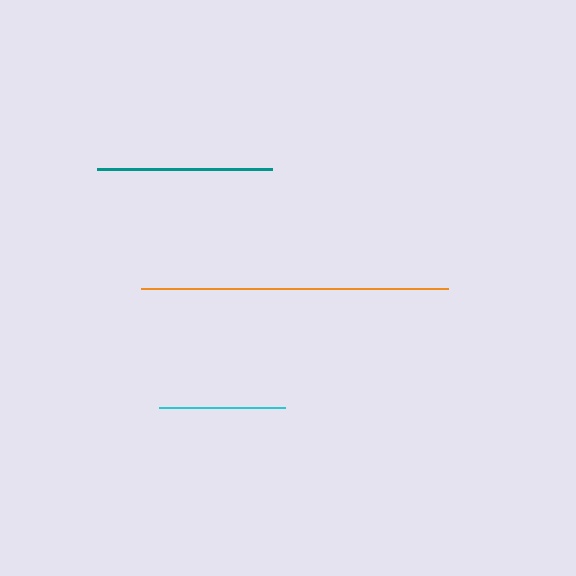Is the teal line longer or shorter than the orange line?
The orange line is longer than the teal line.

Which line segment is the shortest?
The cyan line is the shortest at approximately 126 pixels.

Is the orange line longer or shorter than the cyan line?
The orange line is longer than the cyan line.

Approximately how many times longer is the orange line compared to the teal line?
The orange line is approximately 1.7 times the length of the teal line.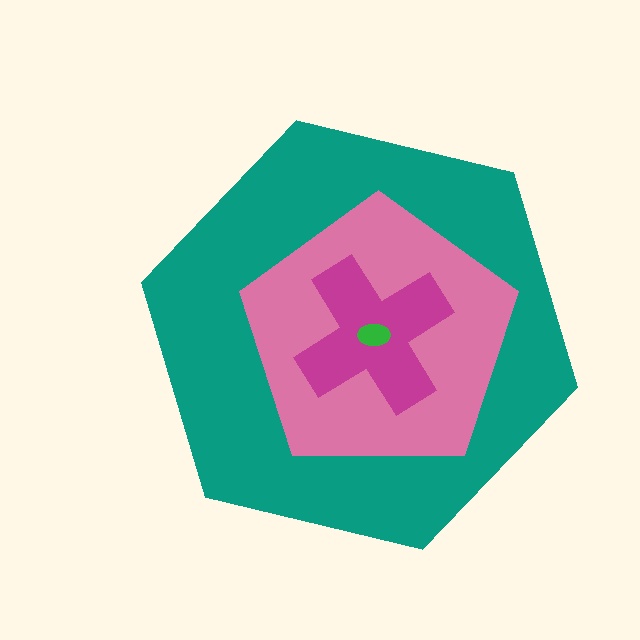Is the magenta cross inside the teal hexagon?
Yes.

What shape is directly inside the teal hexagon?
The pink pentagon.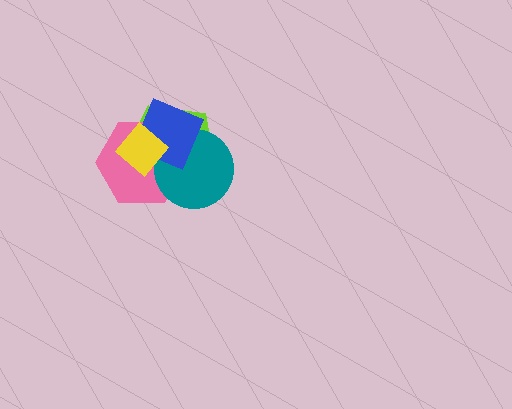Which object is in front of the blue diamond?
The yellow diamond is in front of the blue diamond.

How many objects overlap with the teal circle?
4 objects overlap with the teal circle.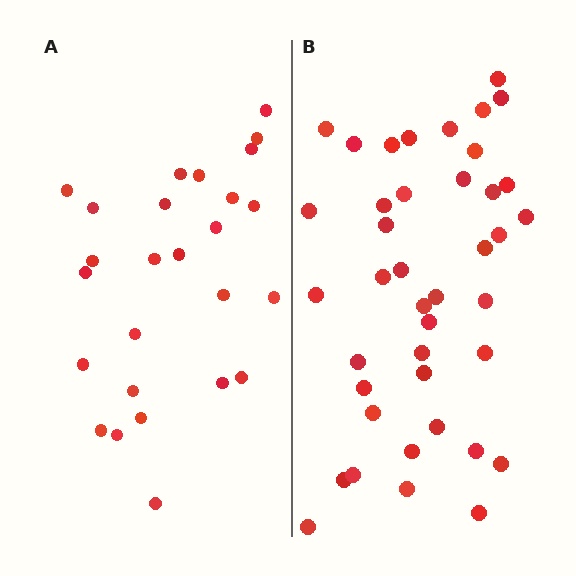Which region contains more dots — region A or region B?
Region B (the right region) has more dots.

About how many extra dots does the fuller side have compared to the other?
Region B has approximately 15 more dots than region A.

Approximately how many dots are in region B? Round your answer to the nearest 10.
About 40 dots. (The exact count is 41, which rounds to 40.)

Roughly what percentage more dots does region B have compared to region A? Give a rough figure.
About 60% more.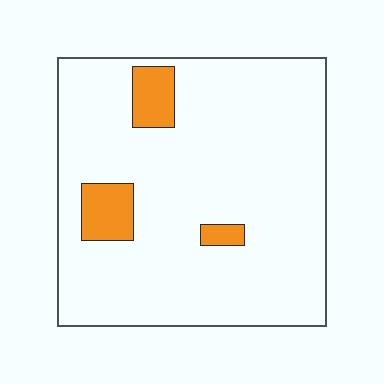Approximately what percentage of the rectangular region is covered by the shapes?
Approximately 10%.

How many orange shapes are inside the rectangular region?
3.